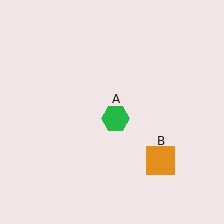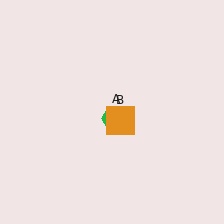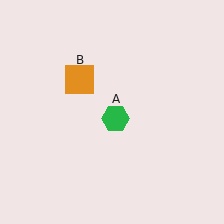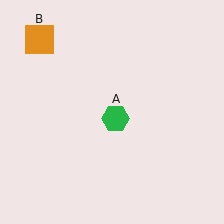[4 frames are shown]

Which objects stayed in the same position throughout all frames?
Green hexagon (object A) remained stationary.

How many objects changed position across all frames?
1 object changed position: orange square (object B).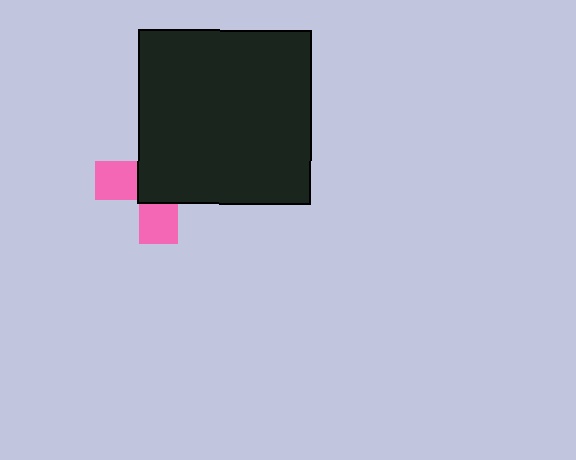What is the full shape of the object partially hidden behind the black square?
The partially hidden object is a pink cross.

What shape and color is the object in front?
The object in front is a black square.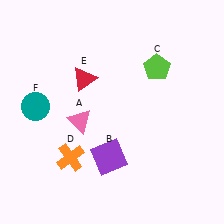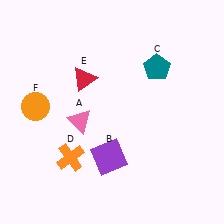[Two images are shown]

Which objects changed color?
C changed from lime to teal. F changed from teal to orange.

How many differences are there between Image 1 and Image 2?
There are 2 differences between the two images.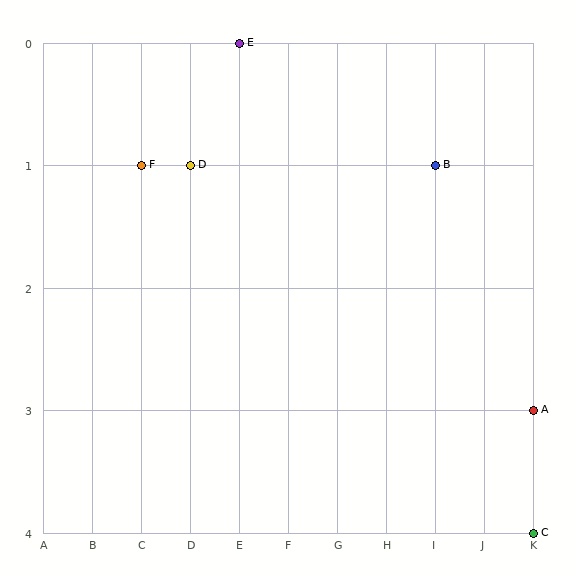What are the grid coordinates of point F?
Point F is at grid coordinates (C, 1).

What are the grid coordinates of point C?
Point C is at grid coordinates (K, 4).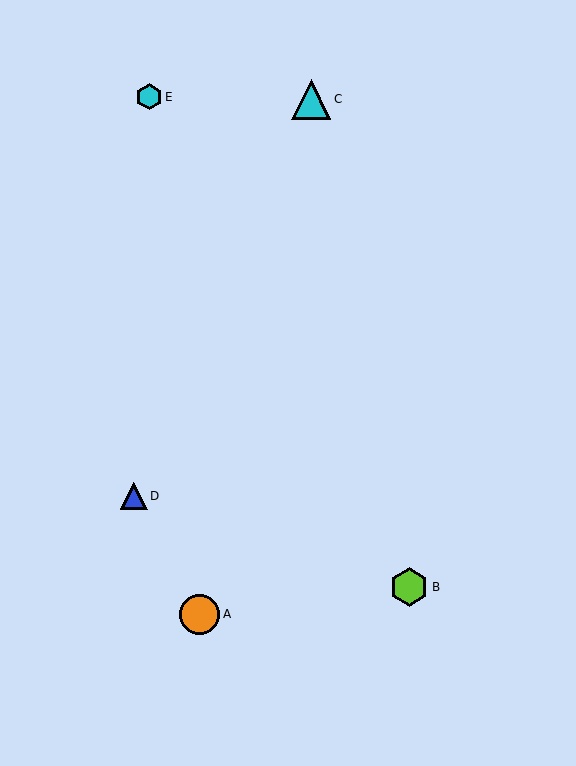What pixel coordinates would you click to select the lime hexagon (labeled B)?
Click at (409, 587) to select the lime hexagon B.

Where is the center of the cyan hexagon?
The center of the cyan hexagon is at (149, 97).